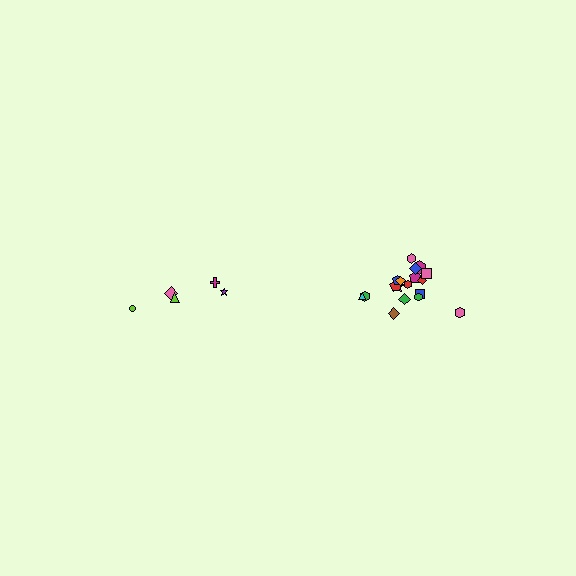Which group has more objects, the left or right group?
The right group.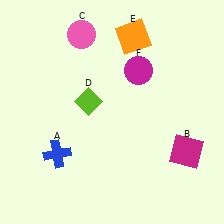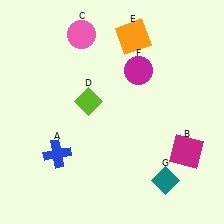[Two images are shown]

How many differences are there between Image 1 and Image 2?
There is 1 difference between the two images.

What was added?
A teal diamond (G) was added in Image 2.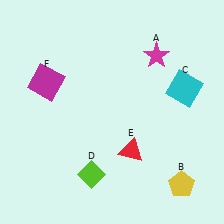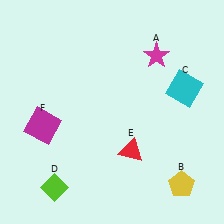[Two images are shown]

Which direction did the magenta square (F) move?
The magenta square (F) moved down.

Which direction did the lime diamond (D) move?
The lime diamond (D) moved left.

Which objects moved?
The objects that moved are: the lime diamond (D), the magenta square (F).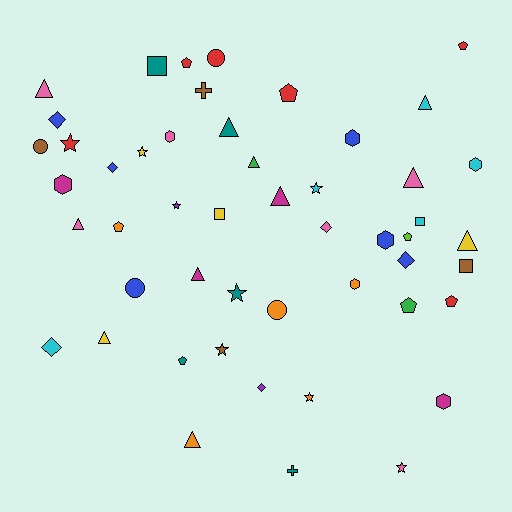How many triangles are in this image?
There are 11 triangles.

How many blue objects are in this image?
There are 6 blue objects.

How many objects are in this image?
There are 50 objects.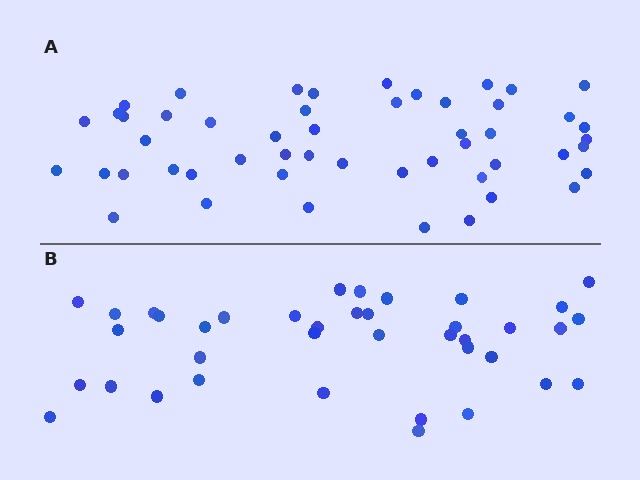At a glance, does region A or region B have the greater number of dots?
Region A (the top region) has more dots.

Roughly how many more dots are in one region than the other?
Region A has roughly 12 or so more dots than region B.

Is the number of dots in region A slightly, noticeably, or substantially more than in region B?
Region A has noticeably more, but not dramatically so. The ratio is roughly 1.3 to 1.